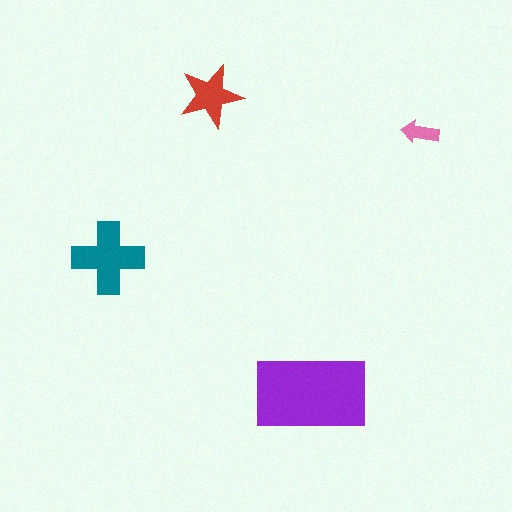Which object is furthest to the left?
The teal cross is leftmost.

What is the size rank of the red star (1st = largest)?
3rd.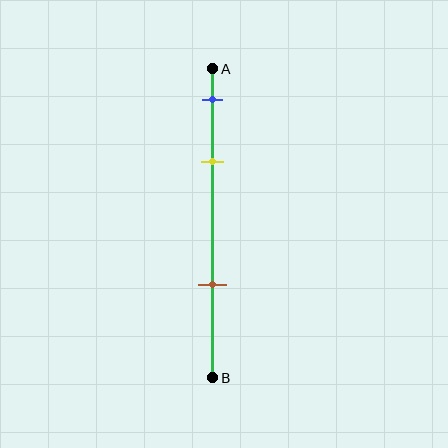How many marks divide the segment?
There are 3 marks dividing the segment.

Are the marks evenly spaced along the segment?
No, the marks are not evenly spaced.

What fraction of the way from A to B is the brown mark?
The brown mark is approximately 70% (0.7) of the way from A to B.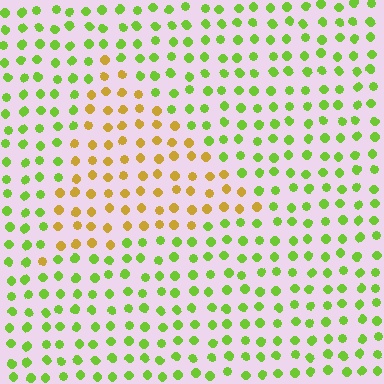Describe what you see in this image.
The image is filled with small lime elements in a uniform arrangement. A triangle-shaped region is visible where the elements are tinted to a slightly different hue, forming a subtle color boundary.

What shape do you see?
I see a triangle.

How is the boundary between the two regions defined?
The boundary is defined purely by a slight shift in hue (about 52 degrees). Spacing, size, and orientation are identical on both sides.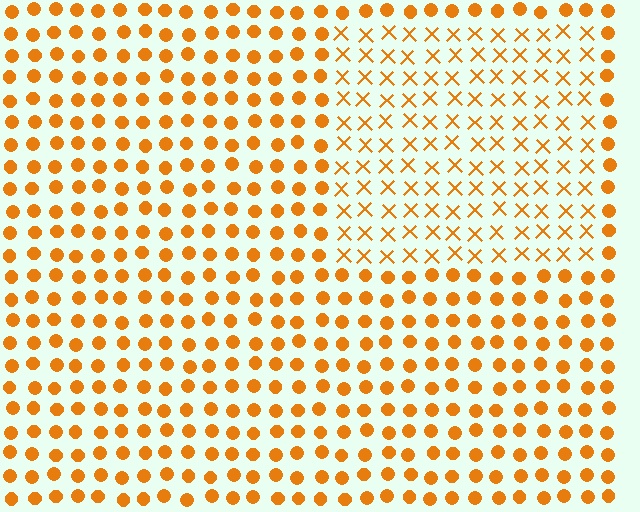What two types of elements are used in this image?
The image uses X marks inside the rectangle region and circles outside it.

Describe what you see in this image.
The image is filled with small orange elements arranged in a uniform grid. A rectangle-shaped region contains X marks, while the surrounding area contains circles. The boundary is defined purely by the change in element shape.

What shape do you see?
I see a rectangle.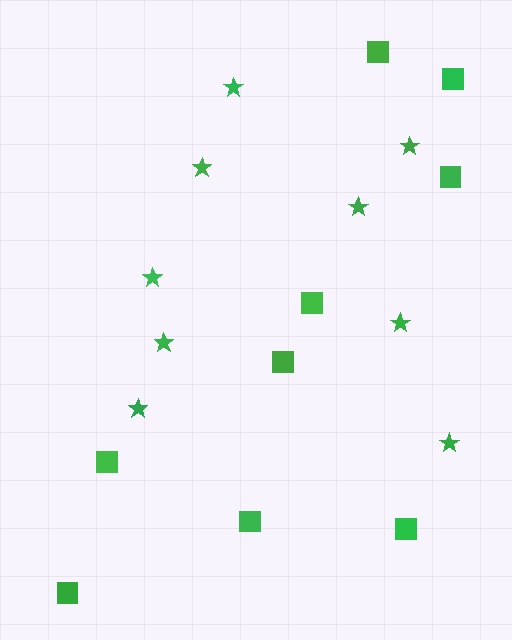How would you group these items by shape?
There are 2 groups: one group of squares (9) and one group of stars (9).